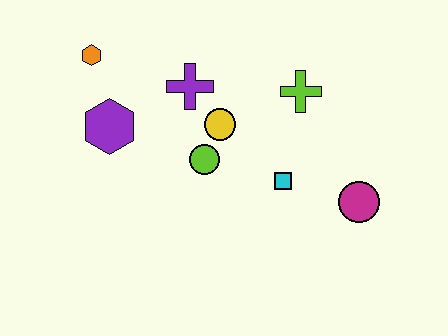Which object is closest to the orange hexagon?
The purple hexagon is closest to the orange hexagon.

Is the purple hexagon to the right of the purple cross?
No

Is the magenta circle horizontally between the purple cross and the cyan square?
No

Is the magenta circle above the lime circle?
No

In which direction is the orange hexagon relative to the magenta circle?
The orange hexagon is to the left of the magenta circle.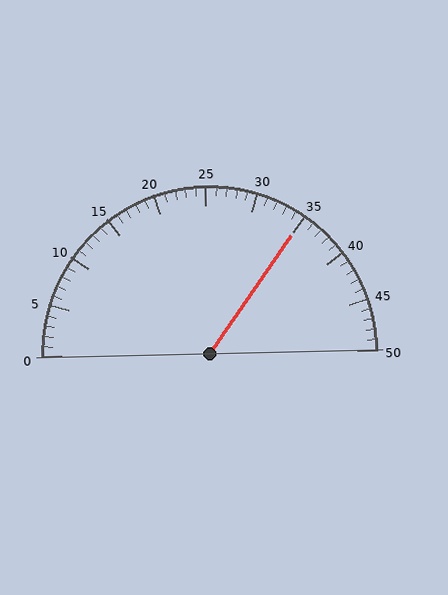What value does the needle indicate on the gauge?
The needle indicates approximately 35.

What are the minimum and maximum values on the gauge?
The gauge ranges from 0 to 50.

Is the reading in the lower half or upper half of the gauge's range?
The reading is in the upper half of the range (0 to 50).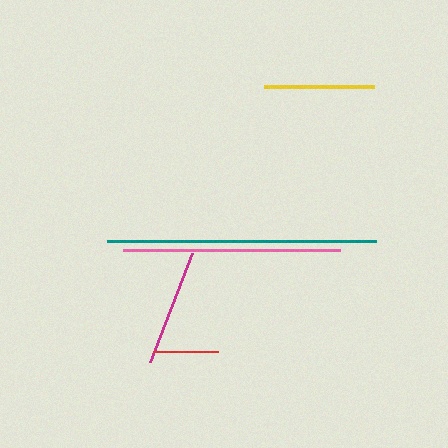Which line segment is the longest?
The teal line is the longest at approximately 269 pixels.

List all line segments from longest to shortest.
From longest to shortest: teal, pink, magenta, yellow, red.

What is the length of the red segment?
The red segment is approximately 66 pixels long.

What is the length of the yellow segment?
The yellow segment is approximately 110 pixels long.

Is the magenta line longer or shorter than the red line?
The magenta line is longer than the red line.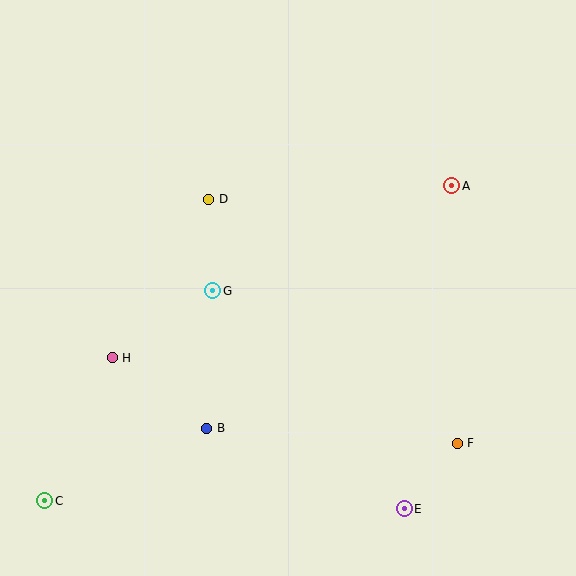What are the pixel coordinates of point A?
Point A is at (452, 186).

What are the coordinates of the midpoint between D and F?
The midpoint between D and F is at (333, 321).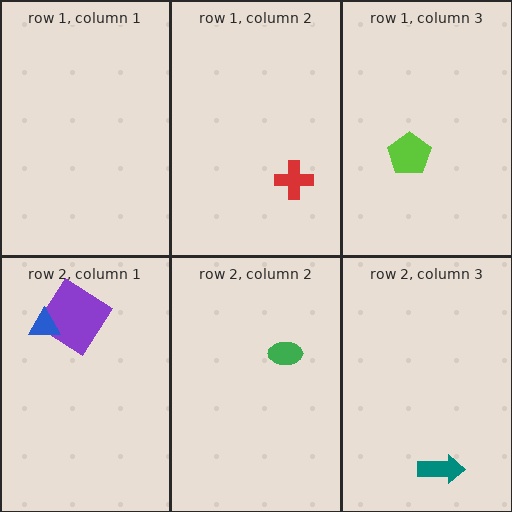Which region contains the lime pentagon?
The row 1, column 3 region.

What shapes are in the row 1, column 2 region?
The red cross.